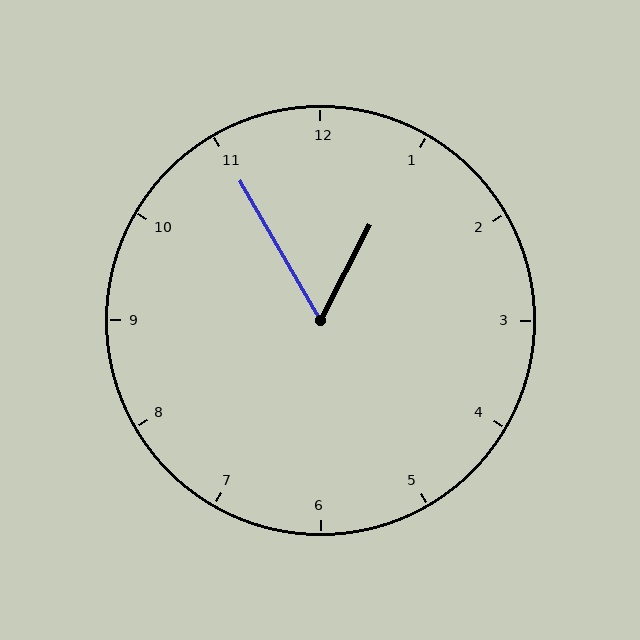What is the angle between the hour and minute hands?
Approximately 58 degrees.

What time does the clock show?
12:55.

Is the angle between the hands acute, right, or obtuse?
It is acute.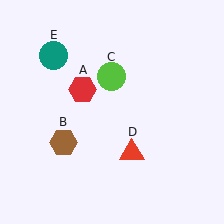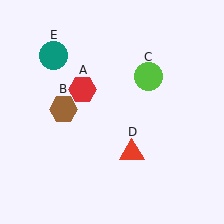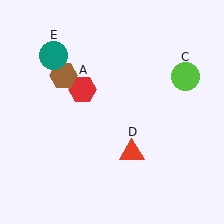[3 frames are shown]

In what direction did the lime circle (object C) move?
The lime circle (object C) moved right.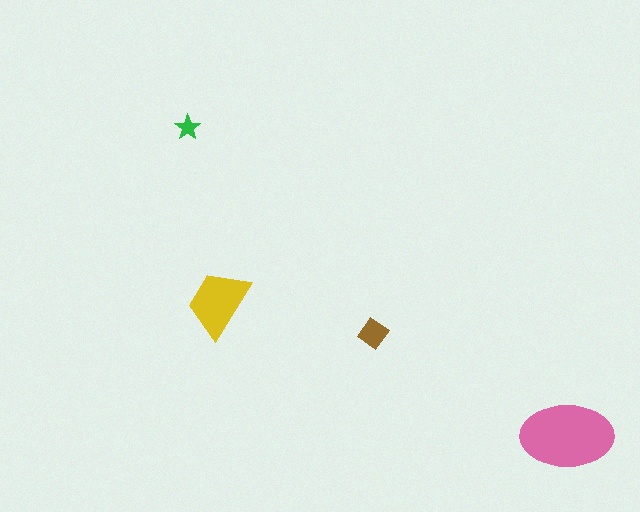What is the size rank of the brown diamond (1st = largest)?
3rd.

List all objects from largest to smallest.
The pink ellipse, the yellow trapezoid, the brown diamond, the green star.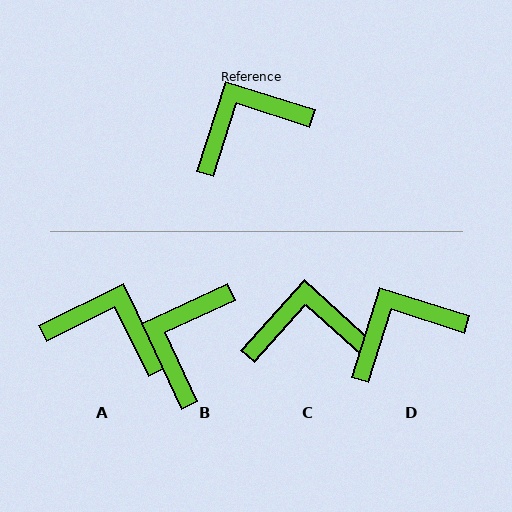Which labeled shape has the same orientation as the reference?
D.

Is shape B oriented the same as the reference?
No, it is off by about 42 degrees.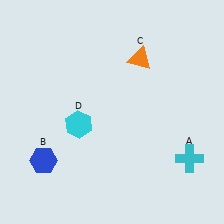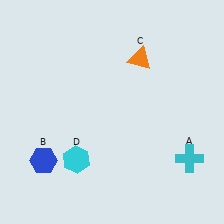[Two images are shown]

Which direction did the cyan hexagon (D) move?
The cyan hexagon (D) moved down.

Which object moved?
The cyan hexagon (D) moved down.